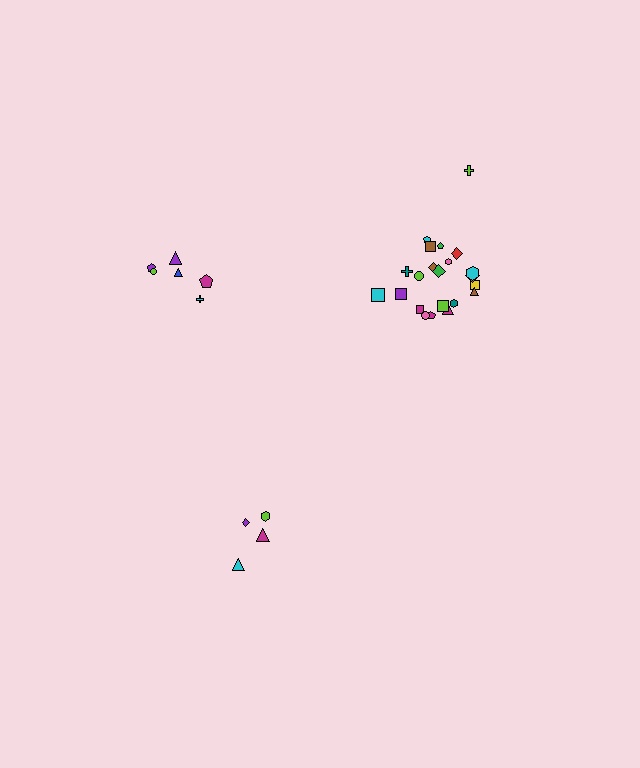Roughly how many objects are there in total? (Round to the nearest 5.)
Roughly 30 objects in total.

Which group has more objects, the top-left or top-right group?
The top-right group.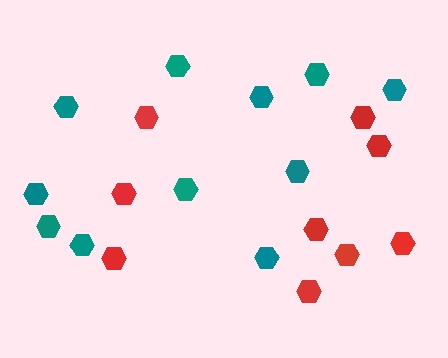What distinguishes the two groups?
There are 2 groups: one group of red hexagons (9) and one group of teal hexagons (11).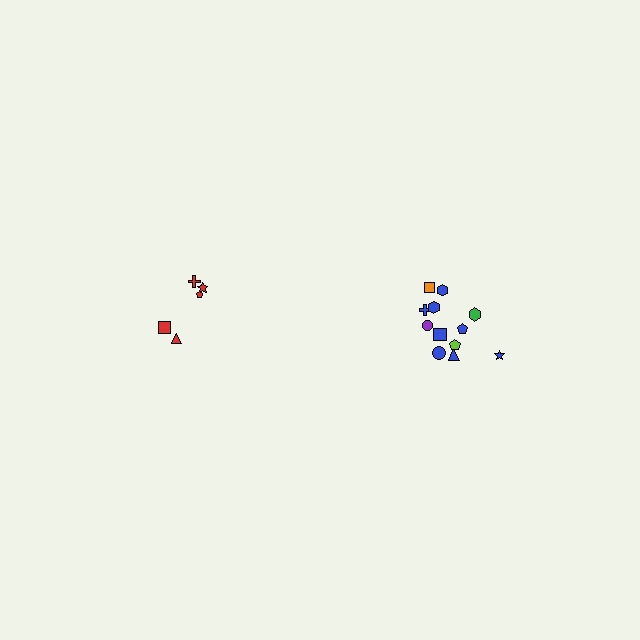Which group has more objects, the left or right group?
The right group.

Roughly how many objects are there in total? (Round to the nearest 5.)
Roughly 15 objects in total.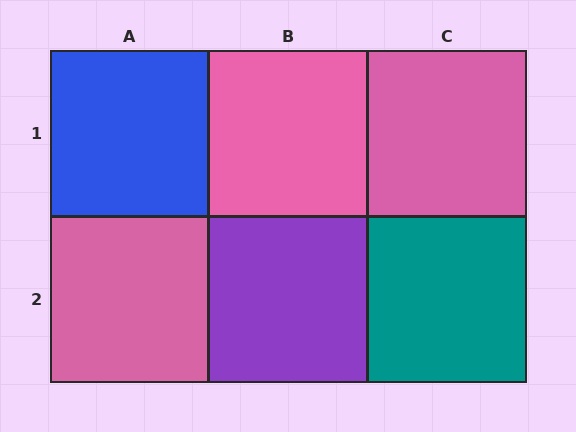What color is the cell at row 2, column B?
Purple.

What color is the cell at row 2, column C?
Teal.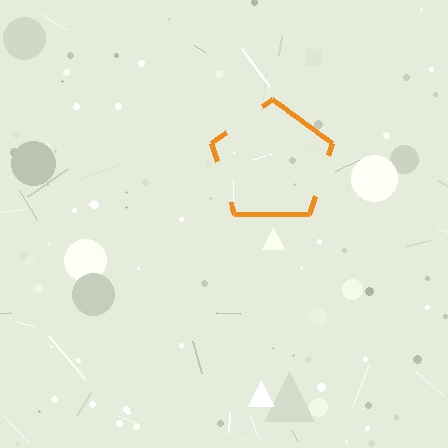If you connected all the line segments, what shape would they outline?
They would outline a pentagon.